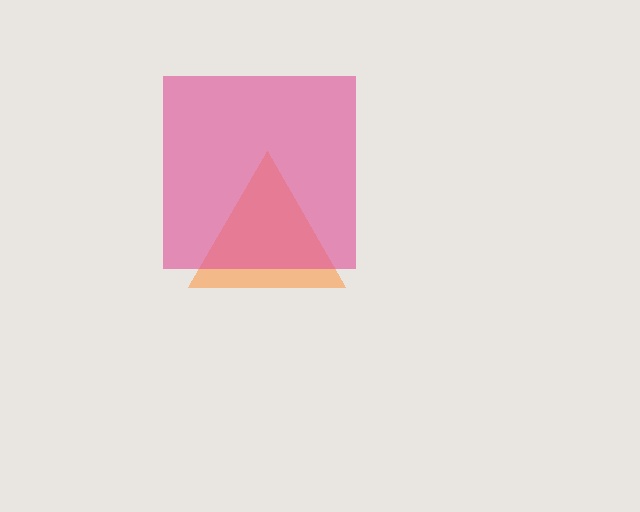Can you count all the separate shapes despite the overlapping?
Yes, there are 2 separate shapes.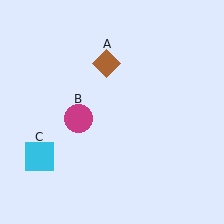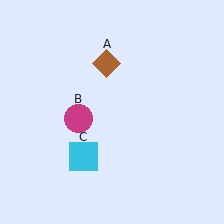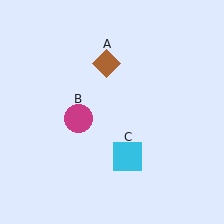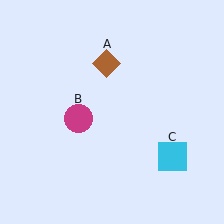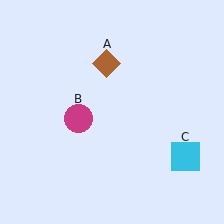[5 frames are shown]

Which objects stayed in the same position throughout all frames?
Brown diamond (object A) and magenta circle (object B) remained stationary.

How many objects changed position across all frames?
1 object changed position: cyan square (object C).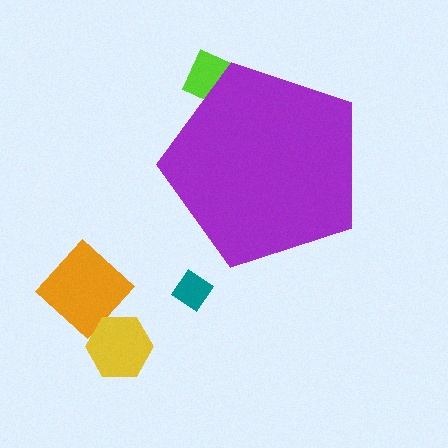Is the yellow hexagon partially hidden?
No, the yellow hexagon is fully visible.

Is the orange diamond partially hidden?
No, the orange diamond is fully visible.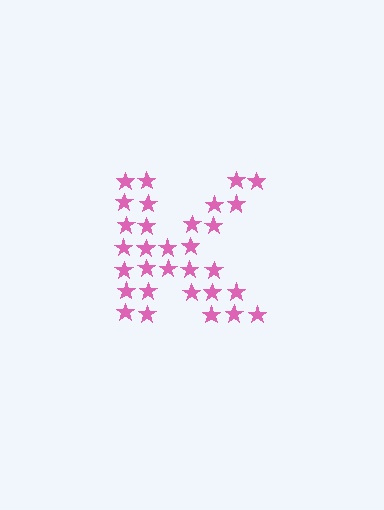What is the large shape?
The large shape is the letter K.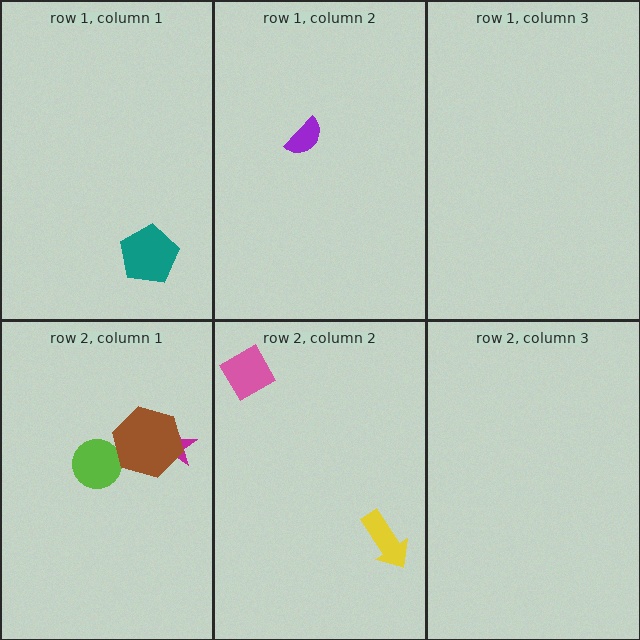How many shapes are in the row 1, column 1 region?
1.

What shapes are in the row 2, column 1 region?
The magenta star, the lime circle, the brown hexagon.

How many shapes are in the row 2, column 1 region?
3.